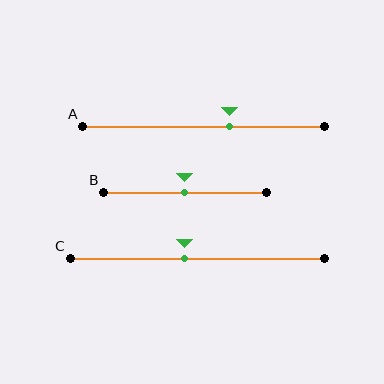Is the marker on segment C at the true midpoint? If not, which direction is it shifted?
No, the marker on segment C is shifted to the left by about 5% of the segment length.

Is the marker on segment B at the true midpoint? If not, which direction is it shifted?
Yes, the marker on segment B is at the true midpoint.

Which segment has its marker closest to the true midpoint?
Segment B has its marker closest to the true midpoint.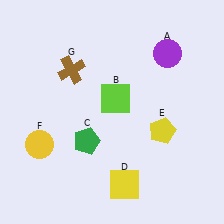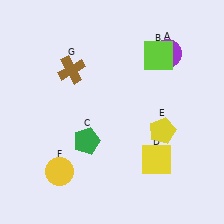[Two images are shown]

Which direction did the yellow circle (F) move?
The yellow circle (F) moved down.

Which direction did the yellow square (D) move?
The yellow square (D) moved right.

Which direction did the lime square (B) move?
The lime square (B) moved right.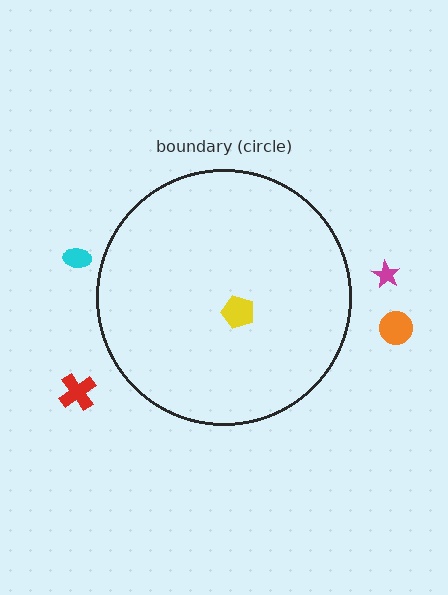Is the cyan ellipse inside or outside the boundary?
Outside.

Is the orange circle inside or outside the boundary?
Outside.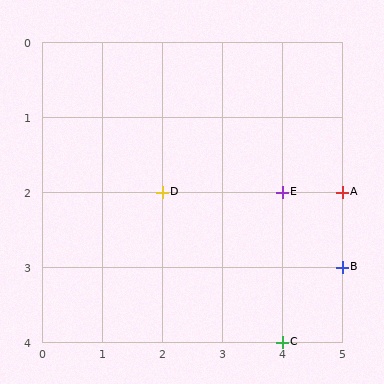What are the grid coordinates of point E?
Point E is at grid coordinates (4, 2).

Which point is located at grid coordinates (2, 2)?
Point D is at (2, 2).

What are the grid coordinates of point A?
Point A is at grid coordinates (5, 2).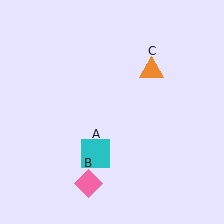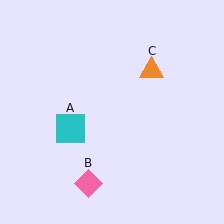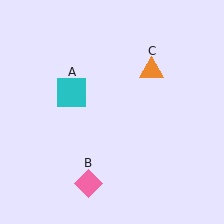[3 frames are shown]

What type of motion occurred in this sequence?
The cyan square (object A) rotated clockwise around the center of the scene.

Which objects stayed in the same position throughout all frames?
Pink diamond (object B) and orange triangle (object C) remained stationary.